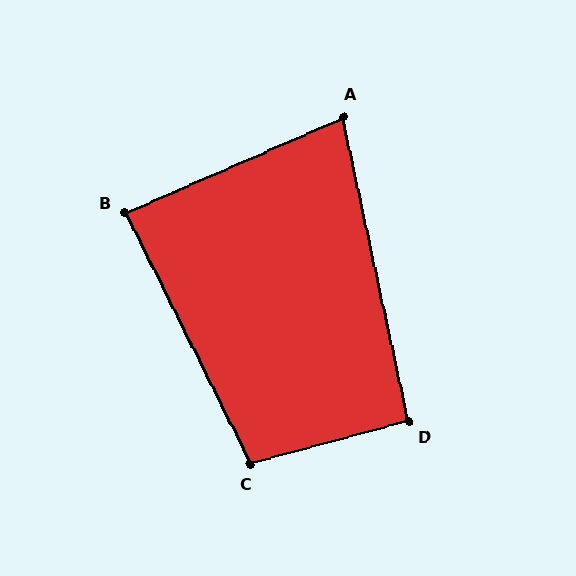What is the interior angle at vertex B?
Approximately 87 degrees (approximately right).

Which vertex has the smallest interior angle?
A, at approximately 78 degrees.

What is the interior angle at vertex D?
Approximately 93 degrees (approximately right).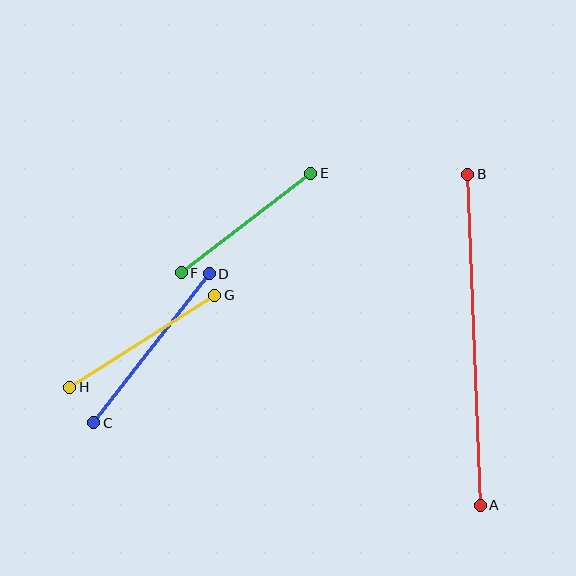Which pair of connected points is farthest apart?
Points A and B are farthest apart.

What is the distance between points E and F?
The distance is approximately 163 pixels.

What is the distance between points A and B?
The distance is approximately 331 pixels.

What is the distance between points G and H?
The distance is approximately 172 pixels.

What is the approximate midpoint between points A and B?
The midpoint is at approximately (474, 340) pixels.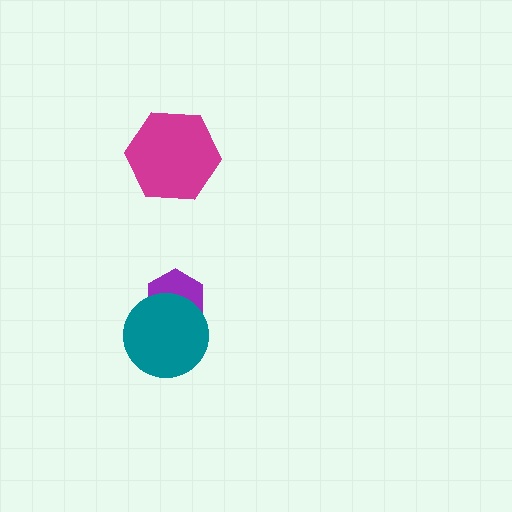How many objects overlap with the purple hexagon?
1 object overlaps with the purple hexagon.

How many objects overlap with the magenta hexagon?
0 objects overlap with the magenta hexagon.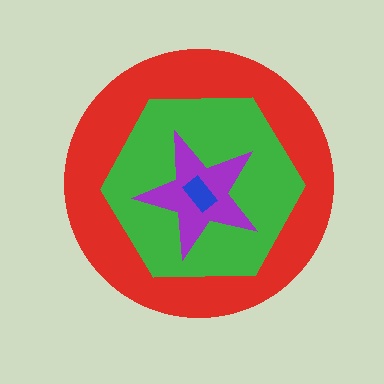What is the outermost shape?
The red circle.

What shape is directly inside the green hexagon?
The purple star.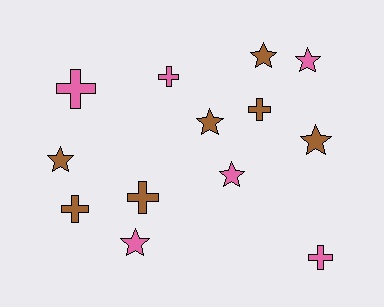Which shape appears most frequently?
Star, with 7 objects.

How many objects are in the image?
There are 13 objects.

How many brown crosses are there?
There are 3 brown crosses.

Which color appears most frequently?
Brown, with 7 objects.